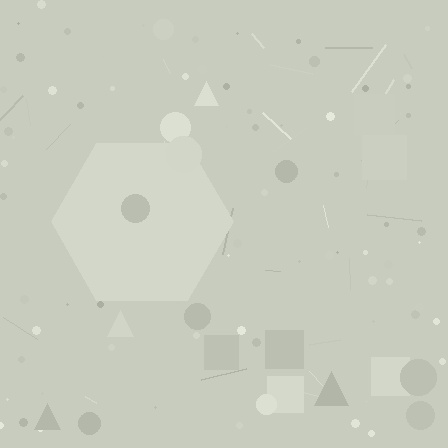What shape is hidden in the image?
A hexagon is hidden in the image.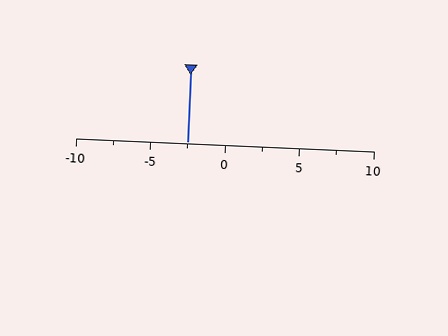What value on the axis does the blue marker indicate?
The marker indicates approximately -2.5.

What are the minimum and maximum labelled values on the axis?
The axis runs from -10 to 10.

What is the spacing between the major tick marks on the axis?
The major ticks are spaced 5 apart.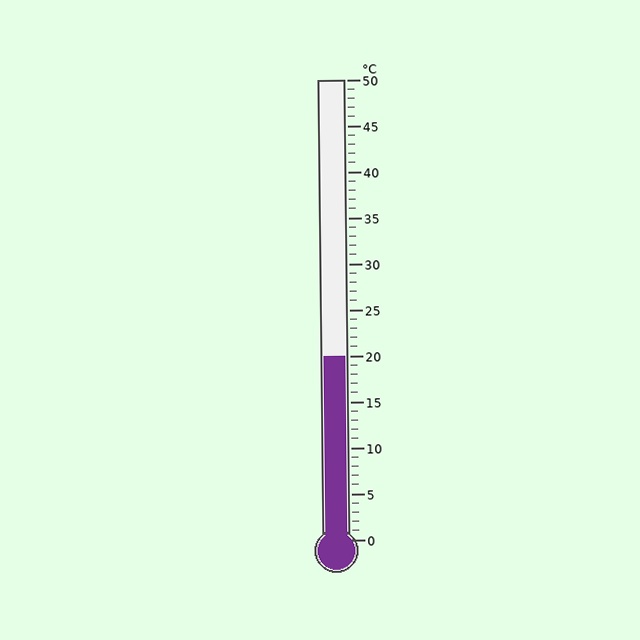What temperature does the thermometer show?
The thermometer shows approximately 20°C.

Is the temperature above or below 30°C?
The temperature is below 30°C.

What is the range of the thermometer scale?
The thermometer scale ranges from 0°C to 50°C.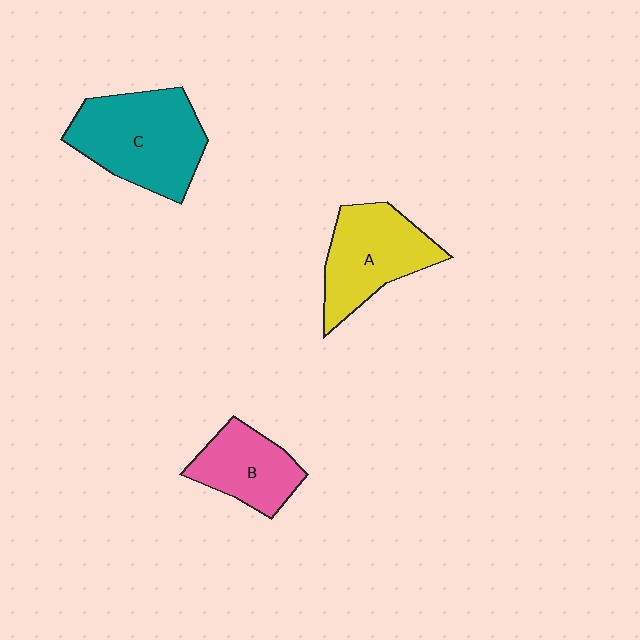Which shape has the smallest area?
Shape B (pink).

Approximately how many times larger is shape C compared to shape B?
Approximately 1.6 times.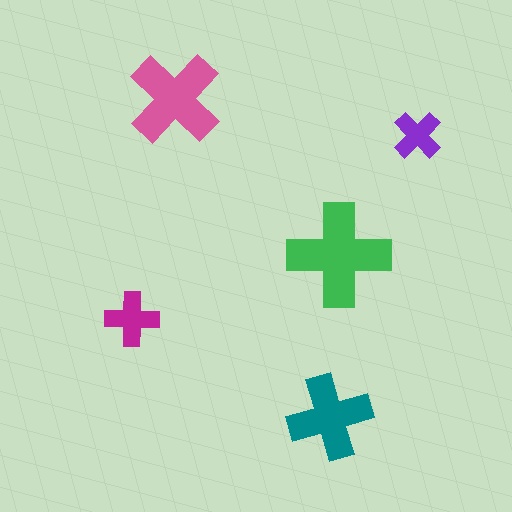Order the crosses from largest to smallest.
the green one, the pink one, the teal one, the magenta one, the purple one.